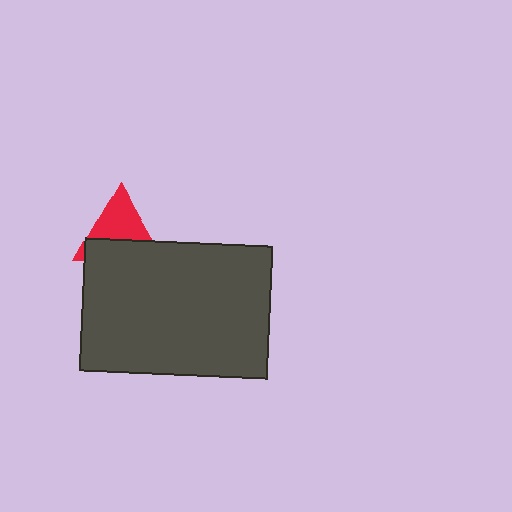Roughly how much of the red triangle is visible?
About half of it is visible (roughly 53%).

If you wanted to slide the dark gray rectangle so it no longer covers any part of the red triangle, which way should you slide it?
Slide it down — that is the most direct way to separate the two shapes.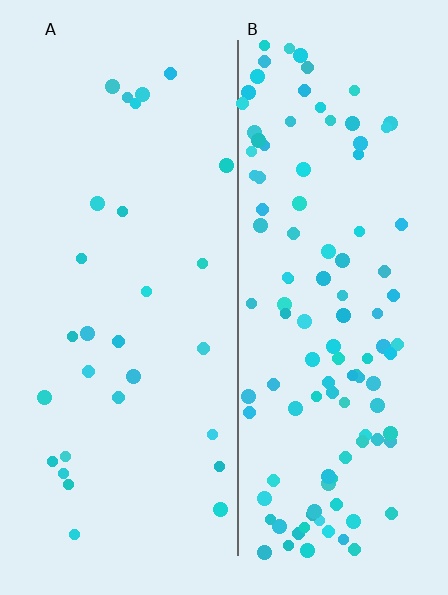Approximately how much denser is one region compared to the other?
Approximately 3.9× — region B over region A.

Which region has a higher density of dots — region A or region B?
B (the right).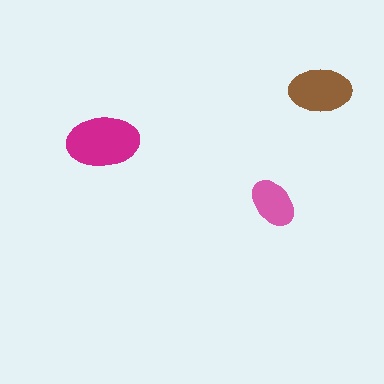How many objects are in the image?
There are 3 objects in the image.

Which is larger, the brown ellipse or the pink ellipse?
The brown one.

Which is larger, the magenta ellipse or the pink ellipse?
The magenta one.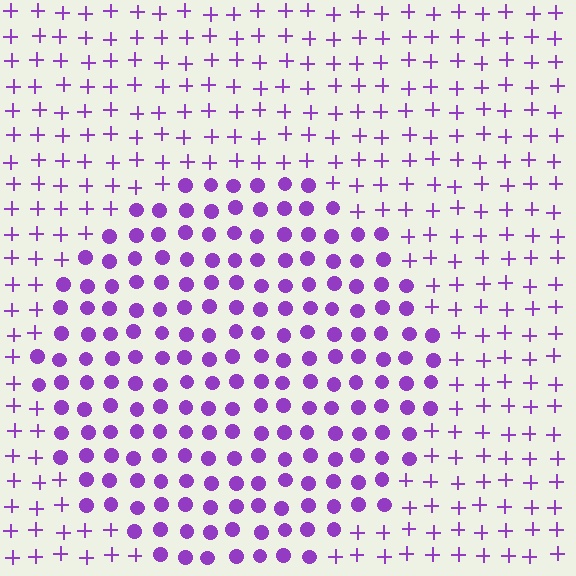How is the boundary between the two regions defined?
The boundary is defined by a change in element shape: circles inside vs. plus signs outside. All elements share the same color and spacing.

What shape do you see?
I see a circle.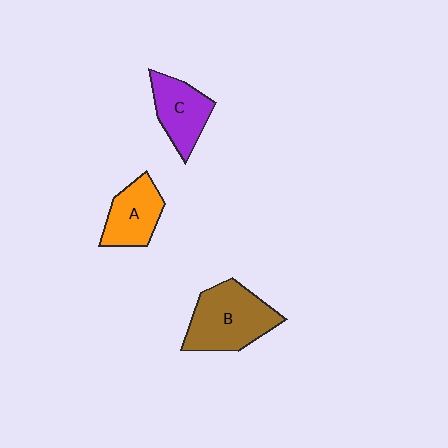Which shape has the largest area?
Shape B (brown).